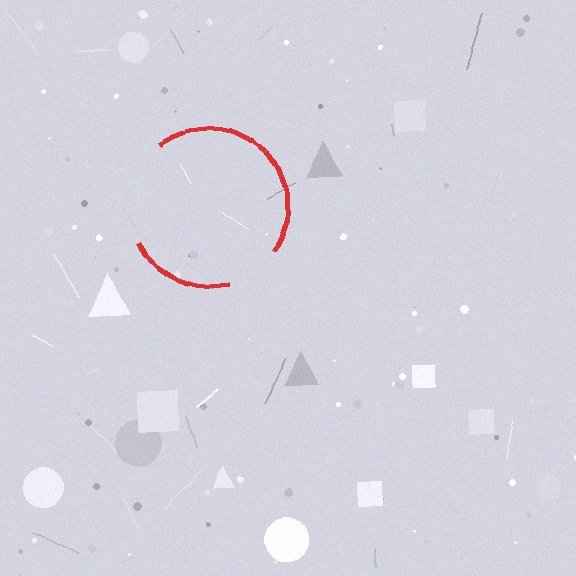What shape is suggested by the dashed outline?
The dashed outline suggests a circle.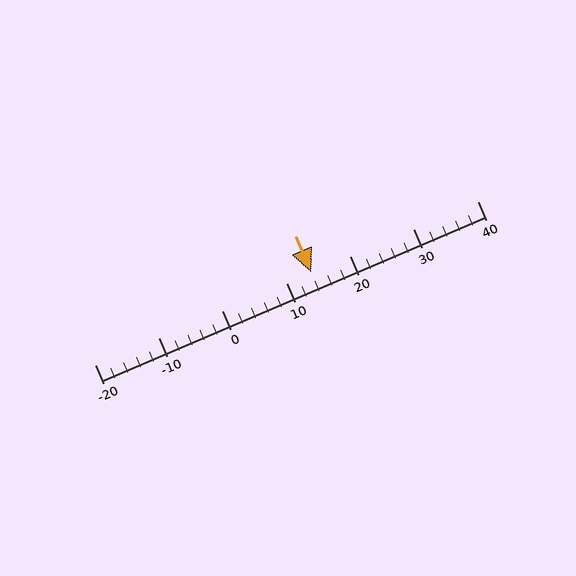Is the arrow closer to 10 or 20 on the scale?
The arrow is closer to 10.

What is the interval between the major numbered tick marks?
The major tick marks are spaced 10 units apart.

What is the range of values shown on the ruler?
The ruler shows values from -20 to 40.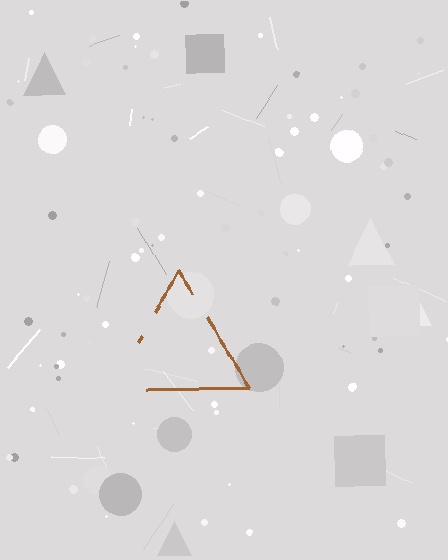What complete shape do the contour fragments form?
The contour fragments form a triangle.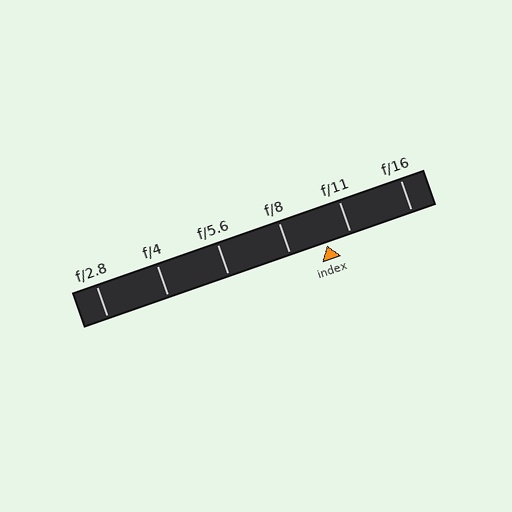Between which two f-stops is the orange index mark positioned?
The index mark is between f/8 and f/11.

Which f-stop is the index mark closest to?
The index mark is closest to f/11.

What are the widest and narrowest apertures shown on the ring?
The widest aperture shown is f/2.8 and the narrowest is f/16.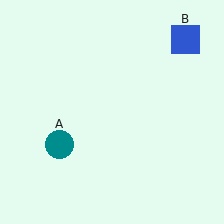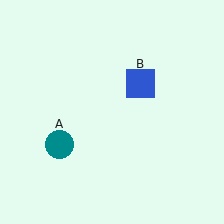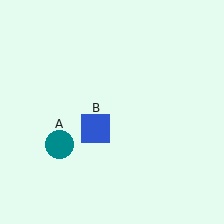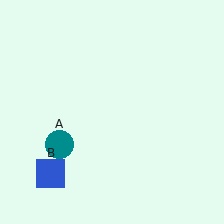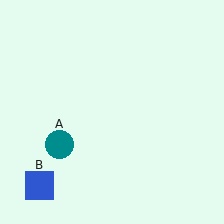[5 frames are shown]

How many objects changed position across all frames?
1 object changed position: blue square (object B).